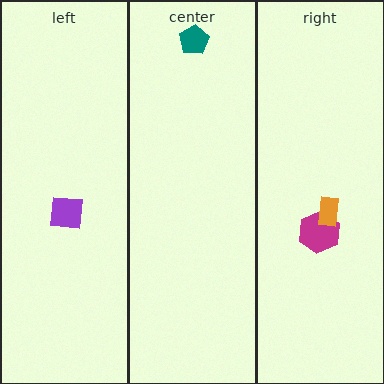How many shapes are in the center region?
1.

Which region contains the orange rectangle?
The right region.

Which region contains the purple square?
The left region.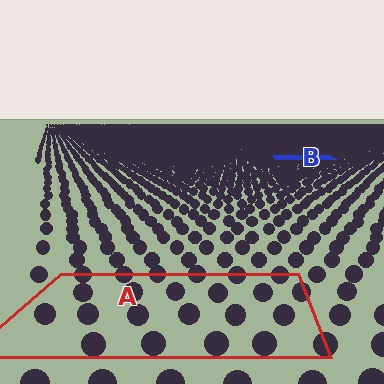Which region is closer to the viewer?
Region A is closer. The texture elements there are larger and more spread out.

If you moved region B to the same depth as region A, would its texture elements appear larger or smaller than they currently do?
They would appear larger. At a closer depth, the same texture elements are projected at a bigger on-screen size.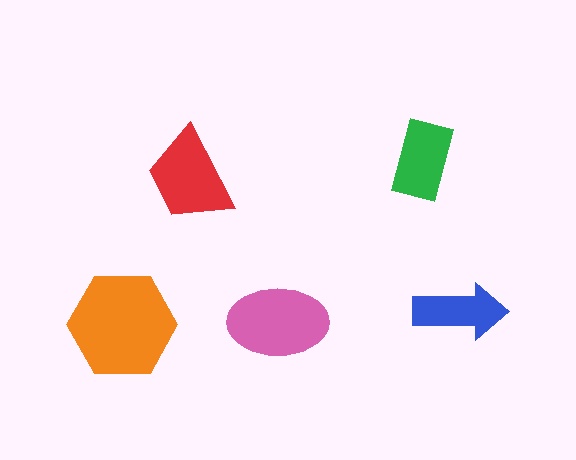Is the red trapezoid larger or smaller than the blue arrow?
Larger.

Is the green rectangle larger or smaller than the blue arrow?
Larger.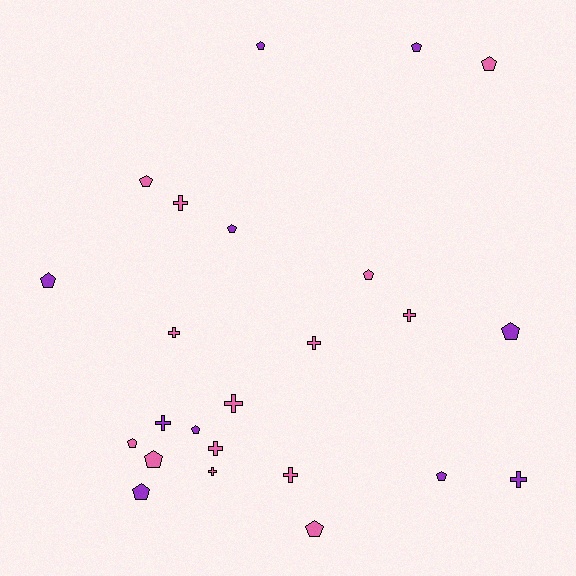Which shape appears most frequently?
Pentagon, with 14 objects.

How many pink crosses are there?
There are 8 pink crosses.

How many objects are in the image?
There are 24 objects.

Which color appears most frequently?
Pink, with 14 objects.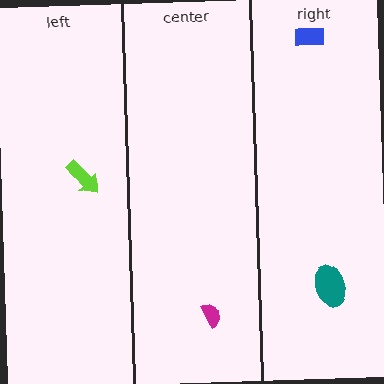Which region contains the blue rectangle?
The right region.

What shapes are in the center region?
The magenta semicircle.